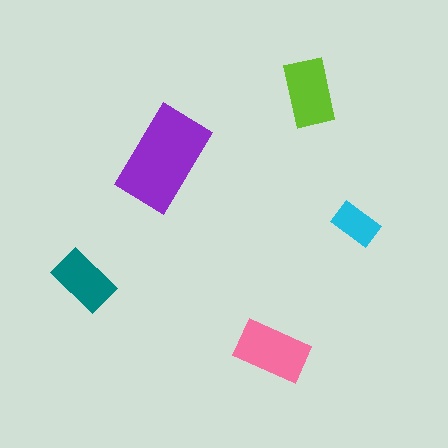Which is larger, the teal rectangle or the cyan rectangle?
The teal one.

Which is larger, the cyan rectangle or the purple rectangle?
The purple one.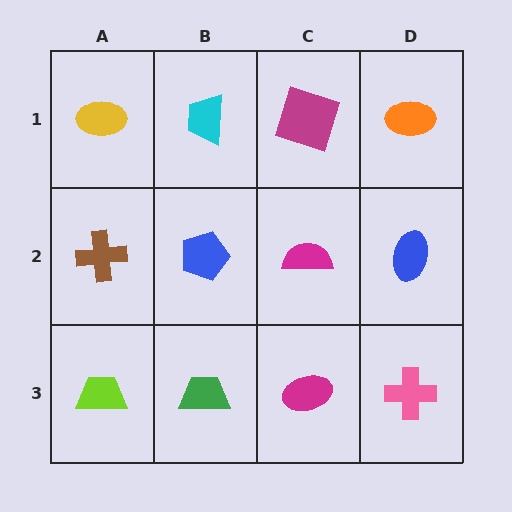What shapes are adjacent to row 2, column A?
A yellow ellipse (row 1, column A), a lime trapezoid (row 3, column A), a blue pentagon (row 2, column B).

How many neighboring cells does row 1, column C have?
3.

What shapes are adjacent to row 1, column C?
A magenta semicircle (row 2, column C), a cyan trapezoid (row 1, column B), an orange ellipse (row 1, column D).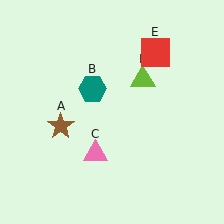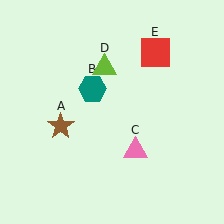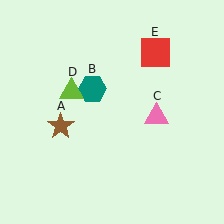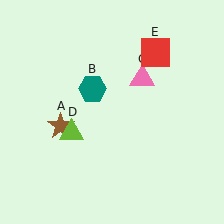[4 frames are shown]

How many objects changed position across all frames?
2 objects changed position: pink triangle (object C), lime triangle (object D).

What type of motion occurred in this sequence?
The pink triangle (object C), lime triangle (object D) rotated counterclockwise around the center of the scene.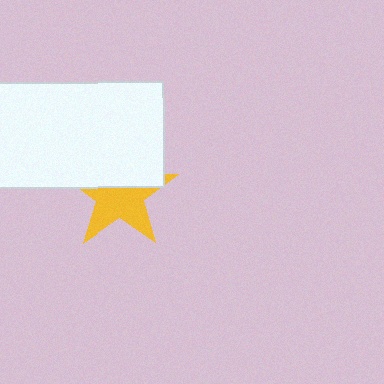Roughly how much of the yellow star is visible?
About half of it is visible (roughly 57%).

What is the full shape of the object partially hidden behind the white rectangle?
The partially hidden object is a yellow star.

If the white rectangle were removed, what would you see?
You would see the complete yellow star.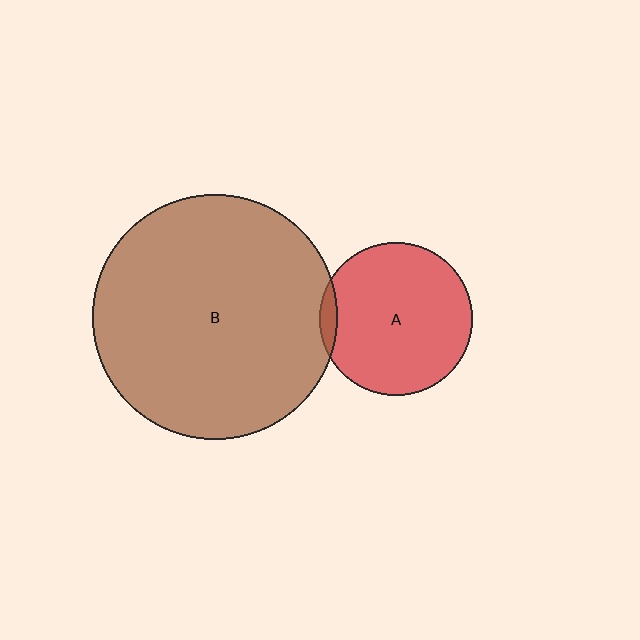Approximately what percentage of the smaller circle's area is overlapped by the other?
Approximately 5%.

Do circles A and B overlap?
Yes.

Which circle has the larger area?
Circle B (brown).